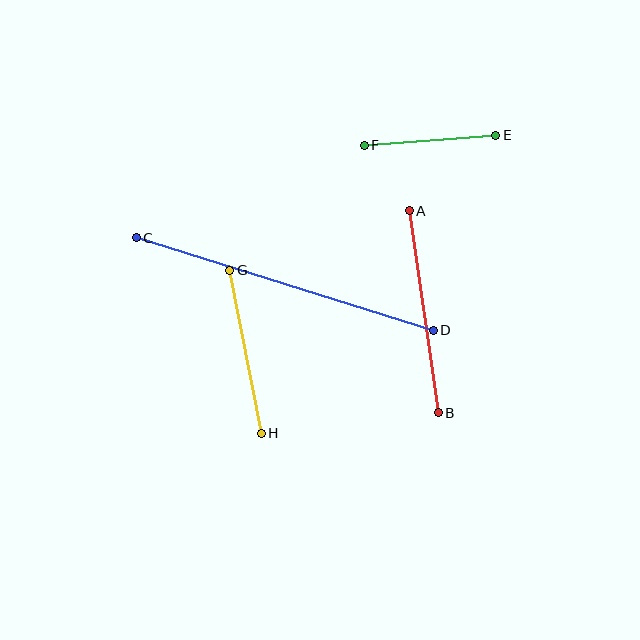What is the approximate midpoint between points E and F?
The midpoint is at approximately (430, 140) pixels.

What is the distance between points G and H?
The distance is approximately 166 pixels.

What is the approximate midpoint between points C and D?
The midpoint is at approximately (285, 284) pixels.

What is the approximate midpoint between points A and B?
The midpoint is at approximately (424, 312) pixels.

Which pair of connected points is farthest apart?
Points C and D are farthest apart.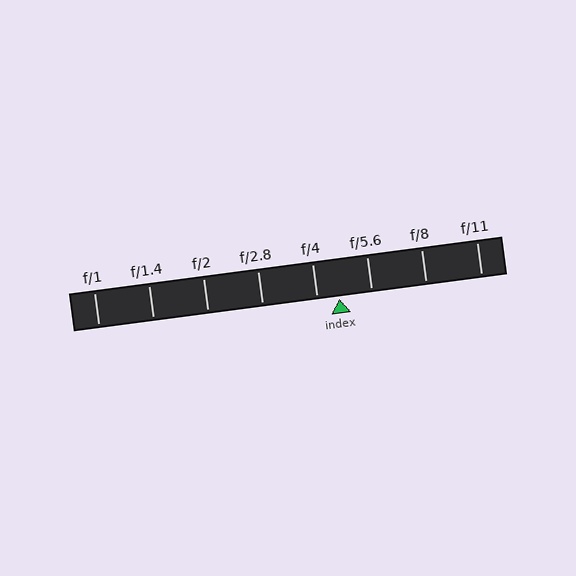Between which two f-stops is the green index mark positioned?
The index mark is between f/4 and f/5.6.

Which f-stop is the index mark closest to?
The index mark is closest to f/4.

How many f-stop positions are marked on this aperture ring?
There are 8 f-stop positions marked.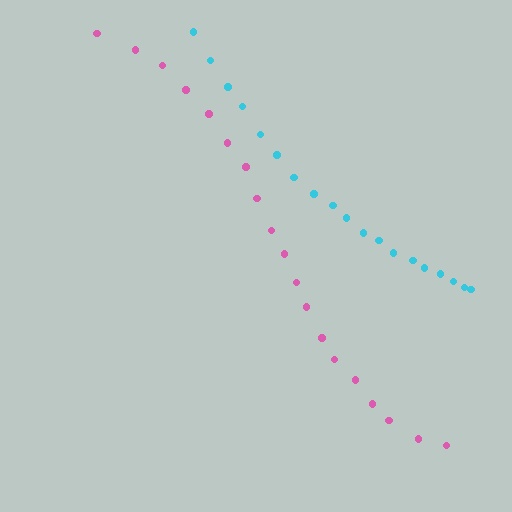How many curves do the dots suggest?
There are 2 distinct paths.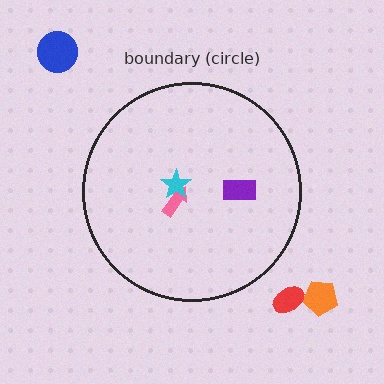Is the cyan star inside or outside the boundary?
Inside.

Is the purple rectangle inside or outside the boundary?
Inside.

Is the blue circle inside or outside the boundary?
Outside.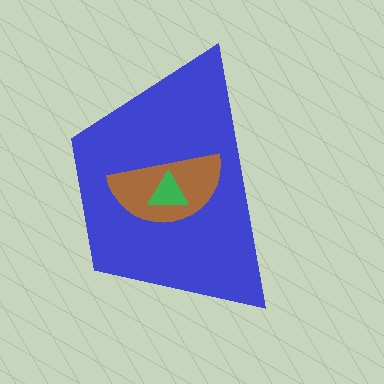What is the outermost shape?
The blue trapezoid.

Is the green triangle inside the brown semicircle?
Yes.